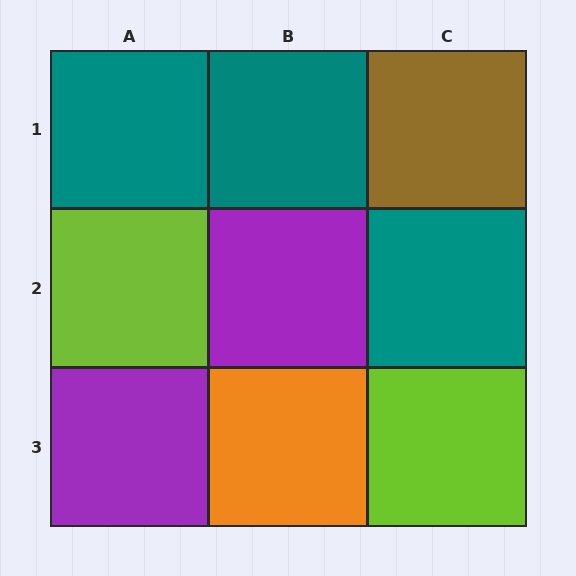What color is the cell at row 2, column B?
Purple.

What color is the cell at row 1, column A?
Teal.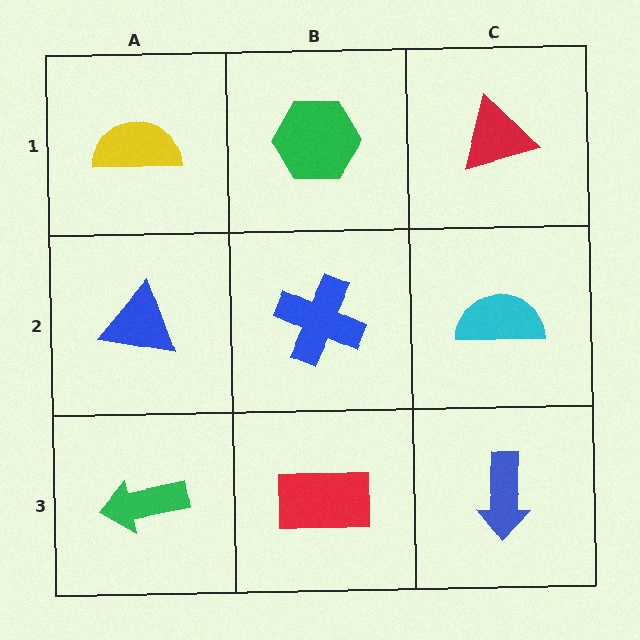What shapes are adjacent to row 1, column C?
A cyan semicircle (row 2, column C), a green hexagon (row 1, column B).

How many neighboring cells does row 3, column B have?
3.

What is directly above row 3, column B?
A blue cross.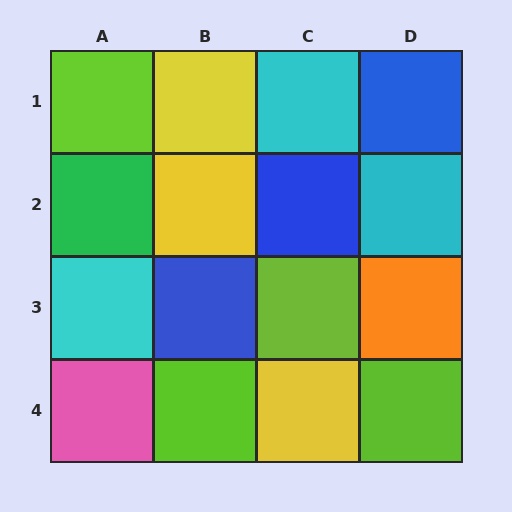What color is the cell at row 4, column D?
Lime.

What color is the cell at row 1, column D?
Blue.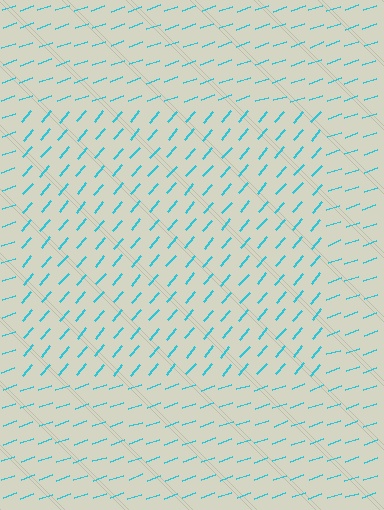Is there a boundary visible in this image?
Yes, there is a texture boundary formed by a change in line orientation.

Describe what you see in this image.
The image is filled with small cyan line segments. A rectangle region in the image has lines oriented differently from the surrounding lines, creating a visible texture boundary.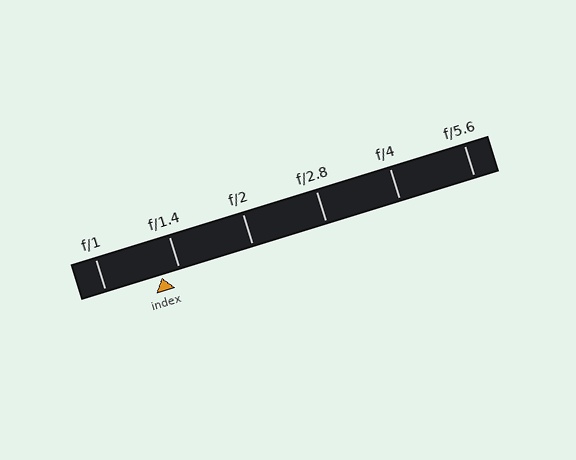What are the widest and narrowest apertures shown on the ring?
The widest aperture shown is f/1 and the narrowest is f/5.6.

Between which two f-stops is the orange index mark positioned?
The index mark is between f/1 and f/1.4.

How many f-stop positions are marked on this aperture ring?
There are 6 f-stop positions marked.